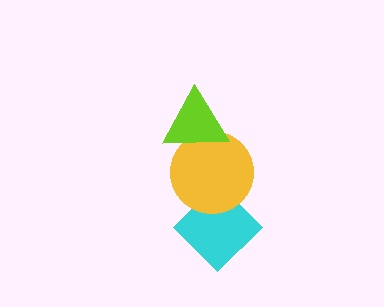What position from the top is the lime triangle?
The lime triangle is 1st from the top.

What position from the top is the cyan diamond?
The cyan diamond is 3rd from the top.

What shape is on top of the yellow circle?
The lime triangle is on top of the yellow circle.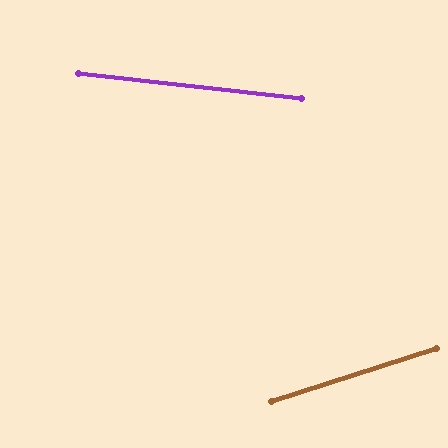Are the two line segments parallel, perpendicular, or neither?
Neither parallel nor perpendicular — they differ by about 24°.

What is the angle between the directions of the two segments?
Approximately 24 degrees.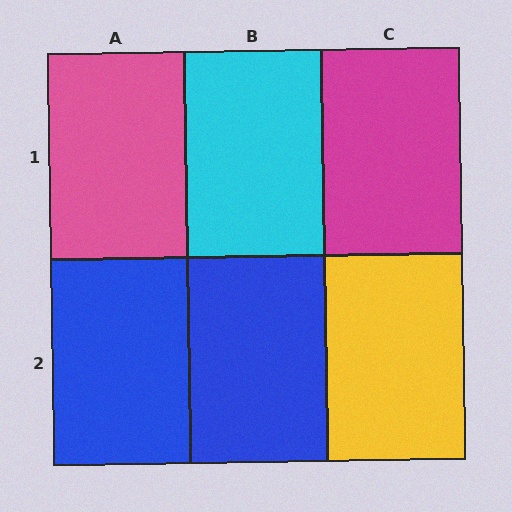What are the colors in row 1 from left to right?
Pink, cyan, magenta.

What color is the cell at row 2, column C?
Yellow.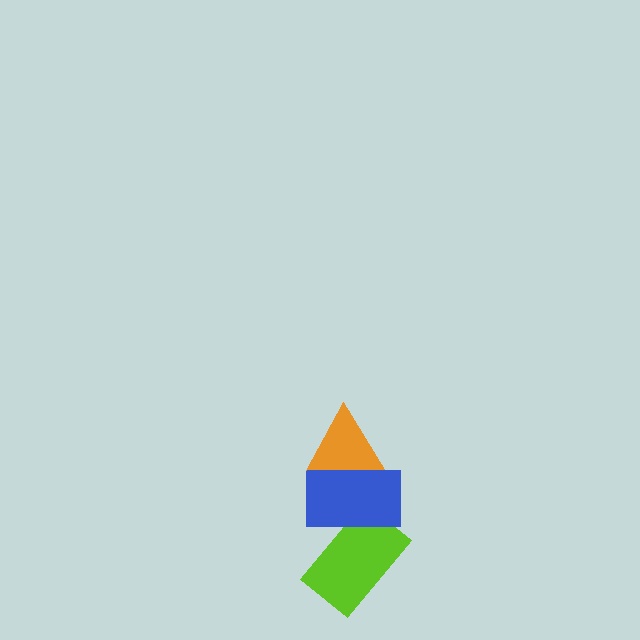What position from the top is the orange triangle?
The orange triangle is 1st from the top.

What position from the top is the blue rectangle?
The blue rectangle is 2nd from the top.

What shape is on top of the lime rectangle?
The blue rectangle is on top of the lime rectangle.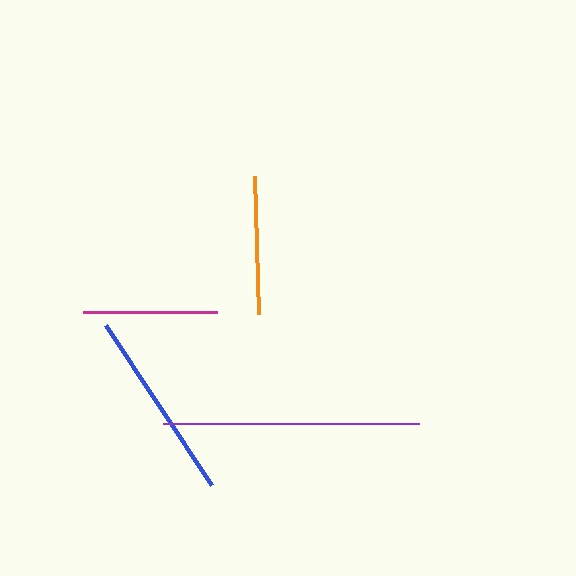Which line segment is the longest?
The purple line is the longest at approximately 256 pixels.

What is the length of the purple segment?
The purple segment is approximately 256 pixels long.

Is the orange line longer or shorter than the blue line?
The blue line is longer than the orange line.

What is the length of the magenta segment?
The magenta segment is approximately 134 pixels long.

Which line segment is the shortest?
The magenta line is the shortest at approximately 134 pixels.